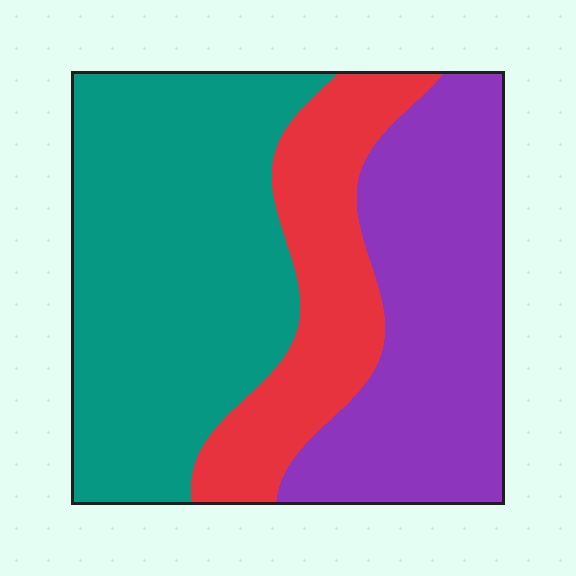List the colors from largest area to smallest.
From largest to smallest: teal, purple, red.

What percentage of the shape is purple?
Purple takes up between a sixth and a third of the shape.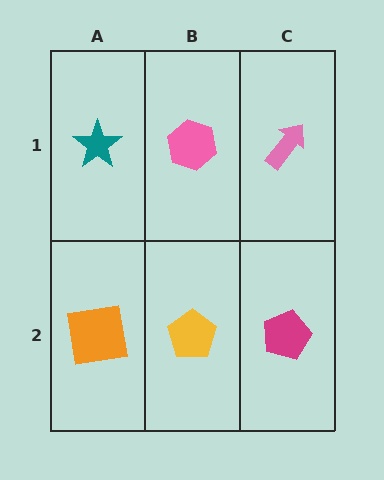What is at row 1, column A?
A teal star.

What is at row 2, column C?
A magenta pentagon.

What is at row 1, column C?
A pink arrow.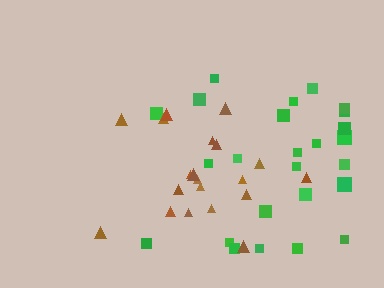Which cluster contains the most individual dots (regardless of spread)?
Green (25).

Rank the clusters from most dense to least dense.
brown, green.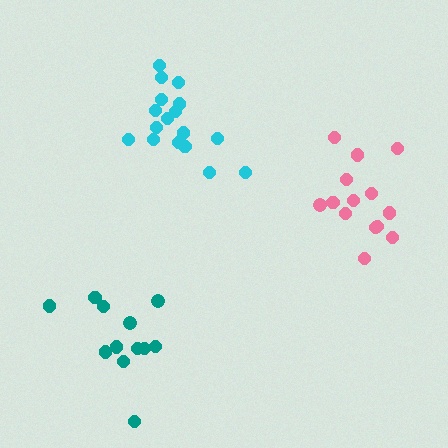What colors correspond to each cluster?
The clusters are colored: cyan, teal, pink.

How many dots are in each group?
Group 1: 17 dots, Group 2: 12 dots, Group 3: 14 dots (43 total).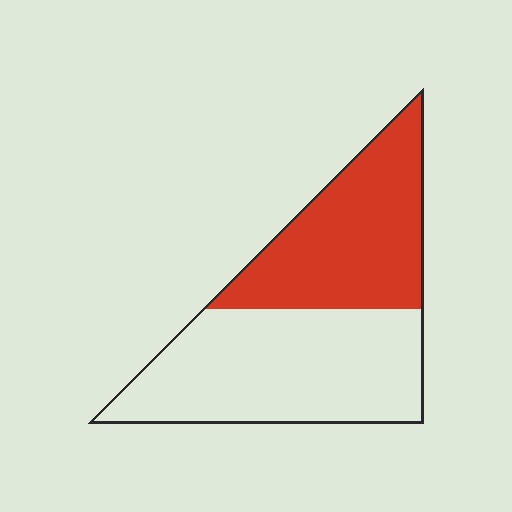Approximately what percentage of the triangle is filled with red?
Approximately 45%.